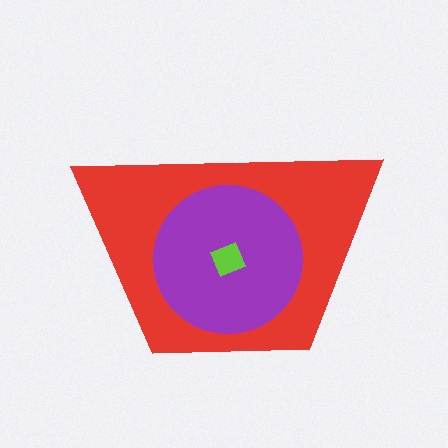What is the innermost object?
The lime diamond.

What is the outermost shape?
The red trapezoid.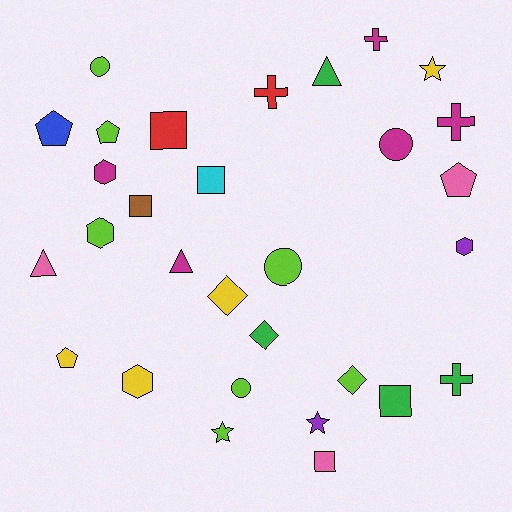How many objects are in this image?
There are 30 objects.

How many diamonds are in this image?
There are 3 diamonds.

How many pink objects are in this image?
There are 3 pink objects.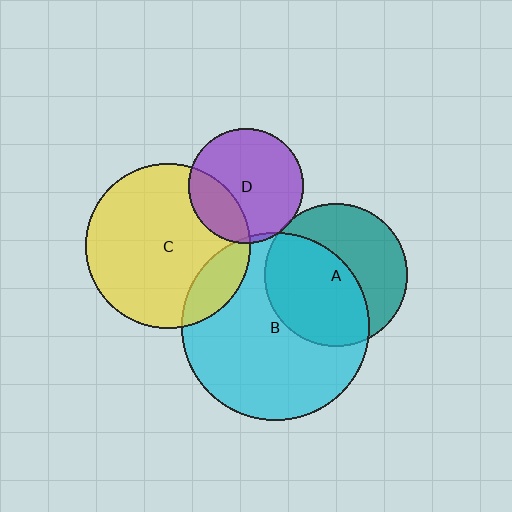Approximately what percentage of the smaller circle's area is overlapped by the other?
Approximately 25%.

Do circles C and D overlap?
Yes.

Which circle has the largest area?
Circle B (cyan).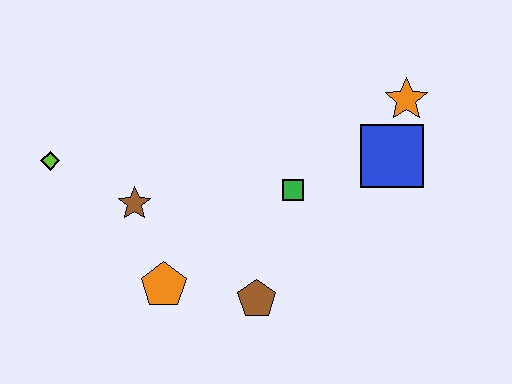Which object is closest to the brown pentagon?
The orange pentagon is closest to the brown pentagon.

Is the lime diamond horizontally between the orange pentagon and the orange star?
No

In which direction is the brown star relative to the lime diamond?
The brown star is to the right of the lime diamond.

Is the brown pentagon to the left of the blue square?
Yes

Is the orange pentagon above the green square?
No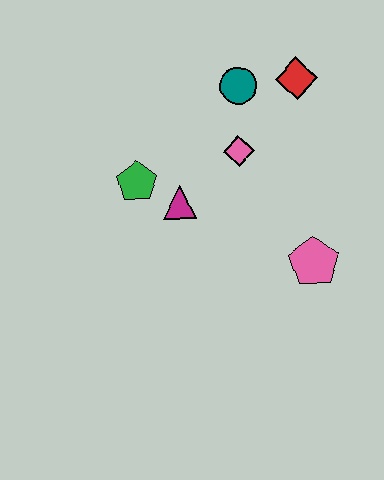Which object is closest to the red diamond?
The teal circle is closest to the red diamond.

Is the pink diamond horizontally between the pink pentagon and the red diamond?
No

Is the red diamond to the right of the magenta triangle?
Yes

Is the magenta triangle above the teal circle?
No